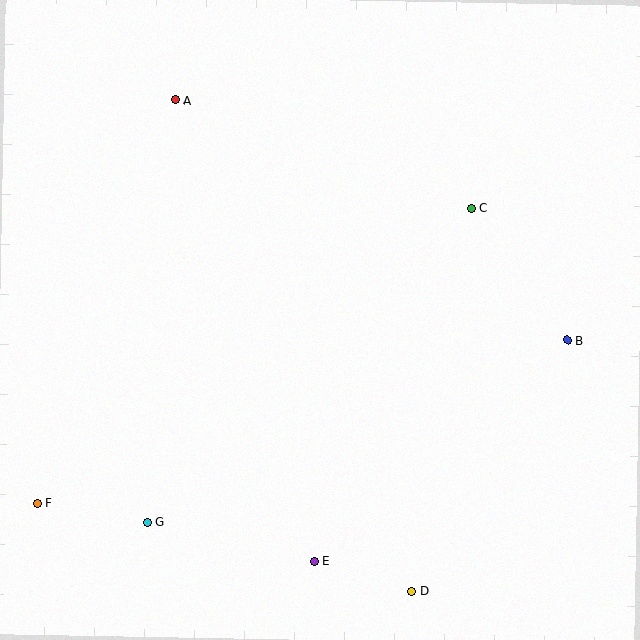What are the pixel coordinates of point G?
Point G is at (148, 522).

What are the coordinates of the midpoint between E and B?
The midpoint between E and B is at (440, 451).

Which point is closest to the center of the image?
Point C at (471, 208) is closest to the center.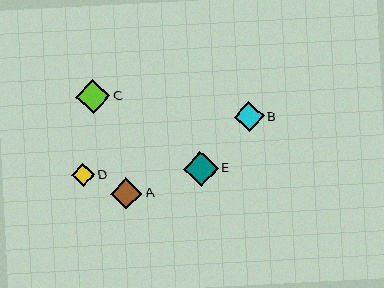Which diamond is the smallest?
Diamond D is the smallest with a size of approximately 23 pixels.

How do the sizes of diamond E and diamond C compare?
Diamond E and diamond C are approximately the same size.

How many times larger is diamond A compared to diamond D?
Diamond A is approximately 1.4 times the size of diamond D.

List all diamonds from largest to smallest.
From largest to smallest: E, C, A, B, D.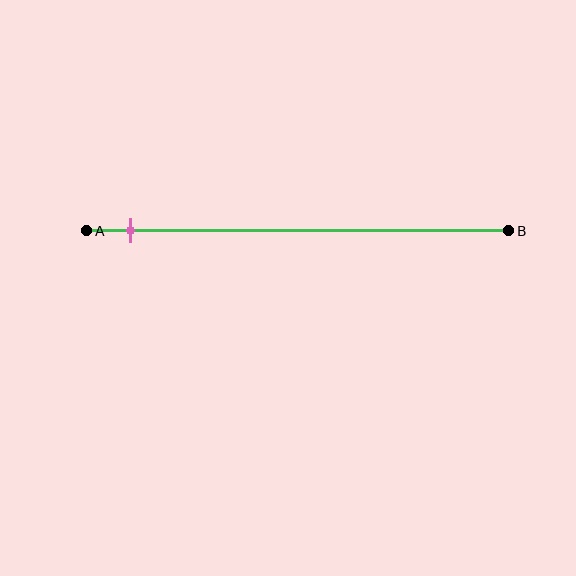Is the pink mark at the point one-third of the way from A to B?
No, the mark is at about 10% from A, not at the 33% one-third point.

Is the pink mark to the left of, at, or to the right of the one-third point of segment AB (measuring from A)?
The pink mark is to the left of the one-third point of segment AB.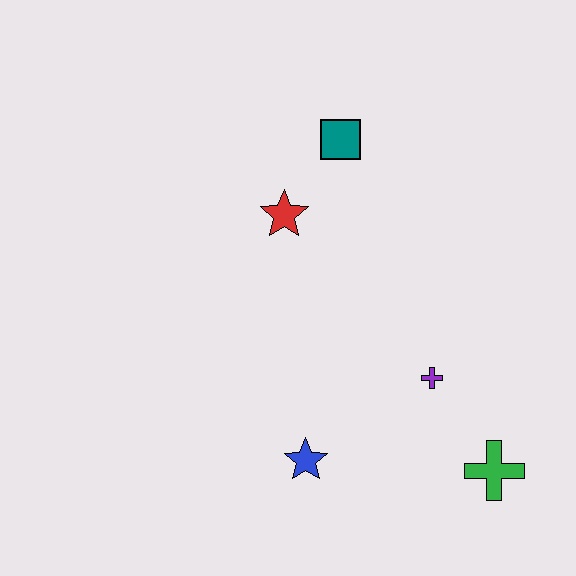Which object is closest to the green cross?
The purple cross is closest to the green cross.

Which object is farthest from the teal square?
The green cross is farthest from the teal square.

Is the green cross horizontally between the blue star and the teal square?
No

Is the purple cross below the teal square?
Yes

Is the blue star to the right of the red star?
Yes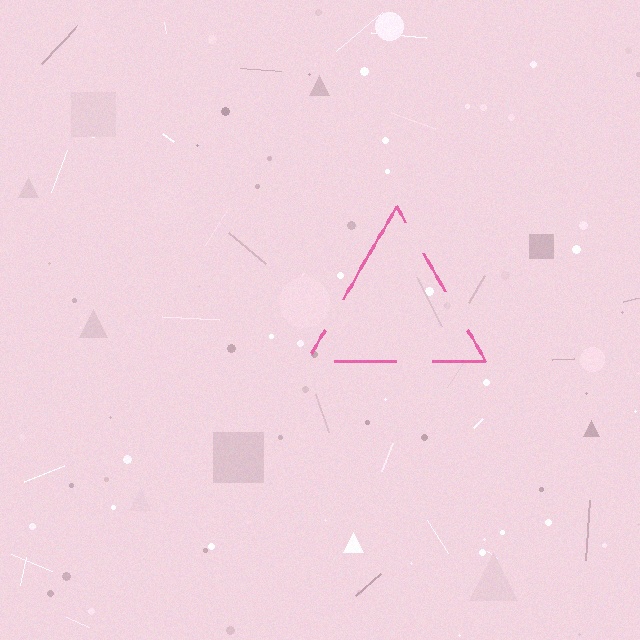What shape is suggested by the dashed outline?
The dashed outline suggests a triangle.